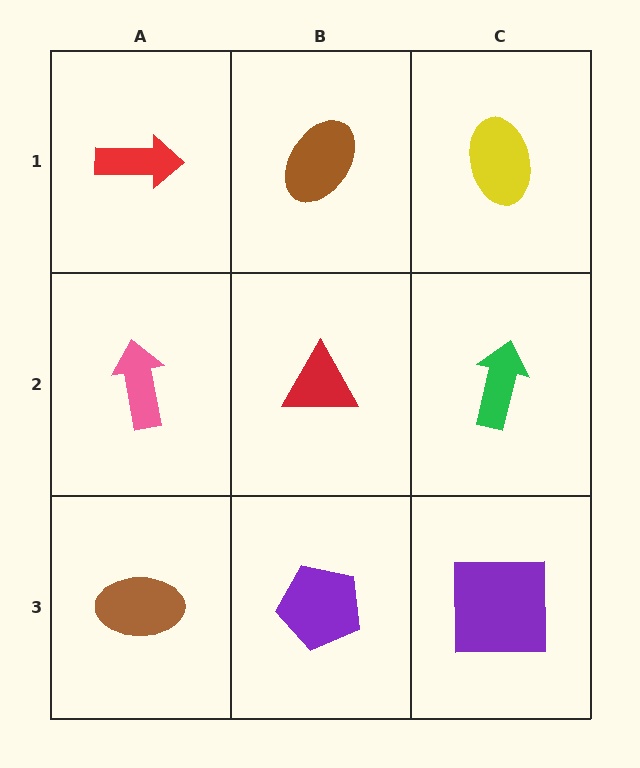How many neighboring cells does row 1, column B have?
3.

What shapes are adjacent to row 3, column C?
A green arrow (row 2, column C), a purple pentagon (row 3, column B).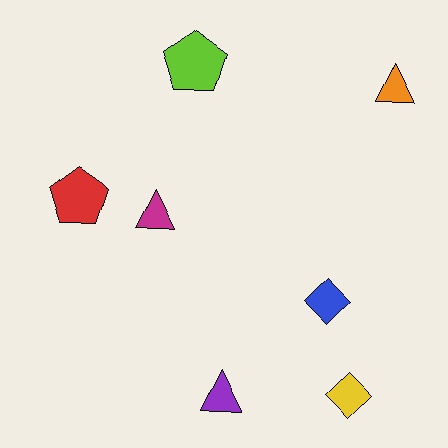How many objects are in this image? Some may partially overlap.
There are 7 objects.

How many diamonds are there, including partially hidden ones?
There are 2 diamonds.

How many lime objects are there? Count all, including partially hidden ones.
There is 1 lime object.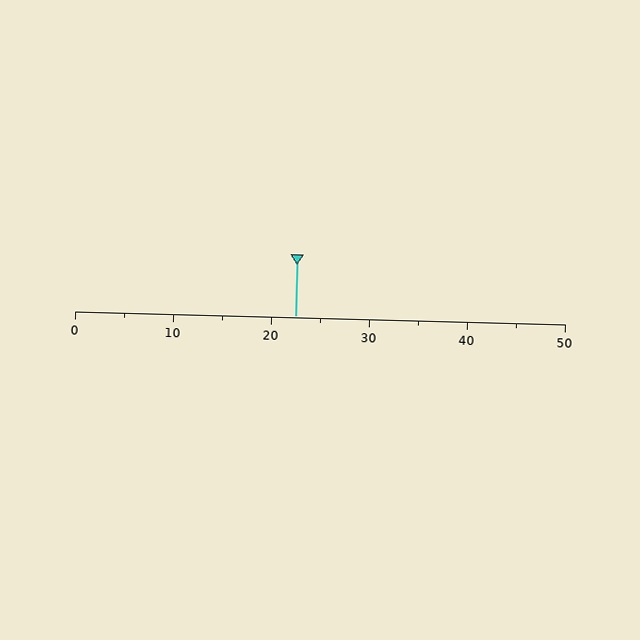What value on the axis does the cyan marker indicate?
The marker indicates approximately 22.5.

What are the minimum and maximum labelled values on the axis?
The axis runs from 0 to 50.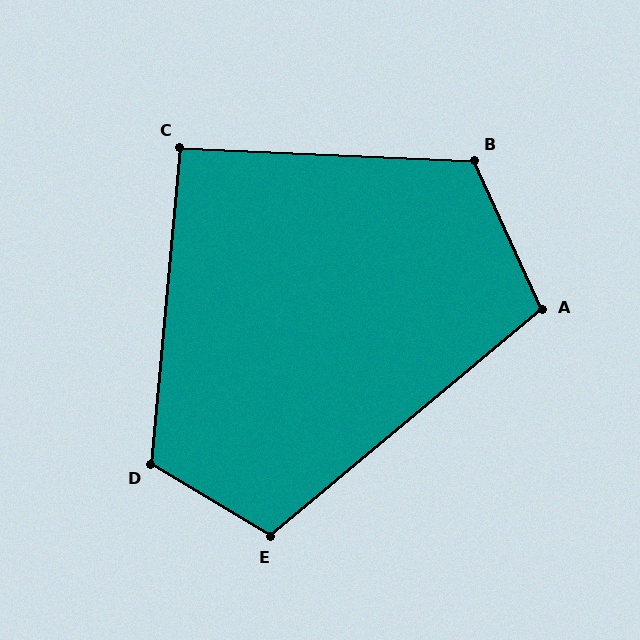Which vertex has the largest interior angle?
B, at approximately 117 degrees.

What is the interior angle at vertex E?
Approximately 109 degrees (obtuse).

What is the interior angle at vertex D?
Approximately 116 degrees (obtuse).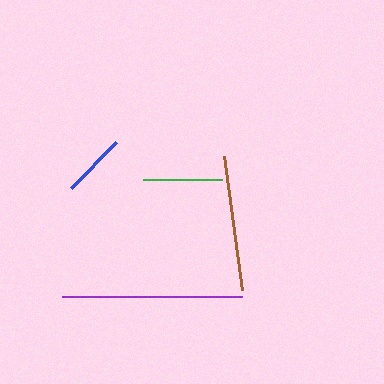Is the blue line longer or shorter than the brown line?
The brown line is longer than the blue line.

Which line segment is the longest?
The purple line is the longest at approximately 179 pixels.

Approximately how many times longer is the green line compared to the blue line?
The green line is approximately 1.2 times the length of the blue line.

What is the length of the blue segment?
The blue segment is approximately 65 pixels long.